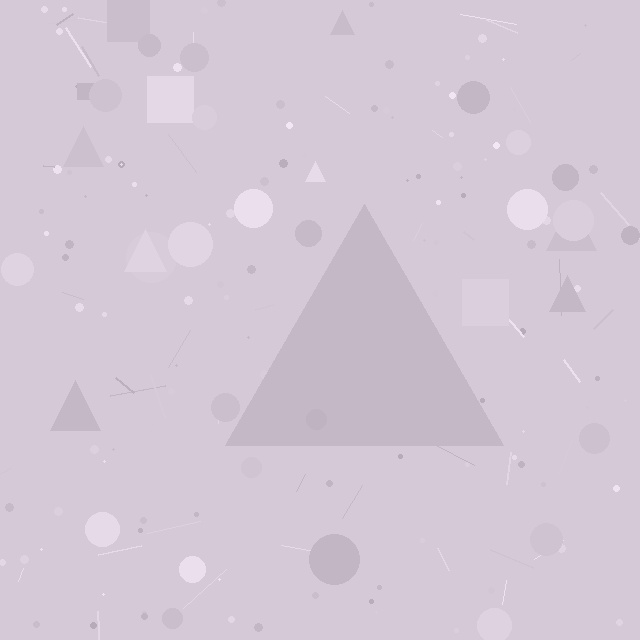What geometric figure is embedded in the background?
A triangle is embedded in the background.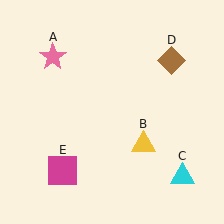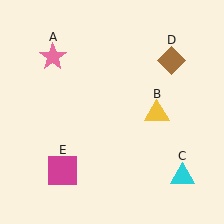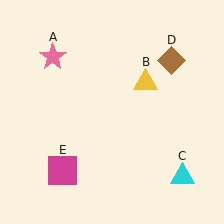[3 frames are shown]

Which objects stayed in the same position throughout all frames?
Pink star (object A) and cyan triangle (object C) and brown diamond (object D) and magenta square (object E) remained stationary.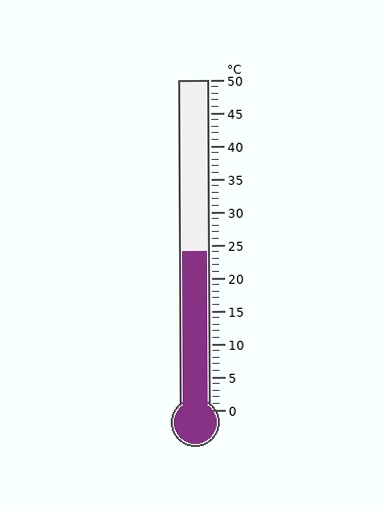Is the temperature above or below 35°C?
The temperature is below 35°C.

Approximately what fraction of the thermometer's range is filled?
The thermometer is filled to approximately 50% of its range.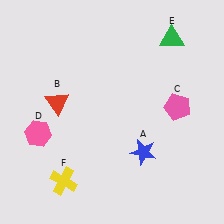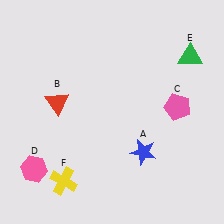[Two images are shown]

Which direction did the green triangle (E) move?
The green triangle (E) moved right.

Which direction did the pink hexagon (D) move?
The pink hexagon (D) moved down.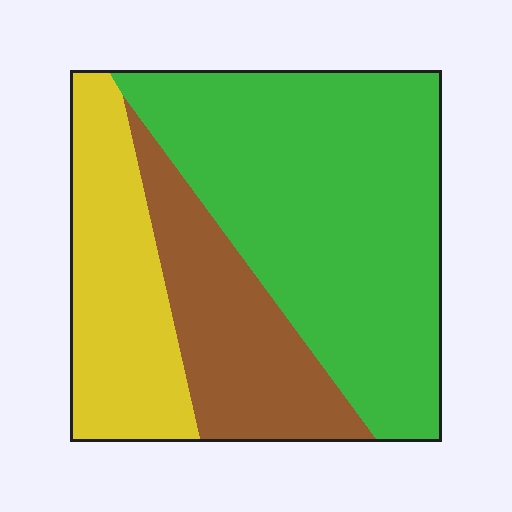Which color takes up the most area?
Green, at roughly 55%.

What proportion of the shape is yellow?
Yellow covers about 25% of the shape.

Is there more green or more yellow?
Green.